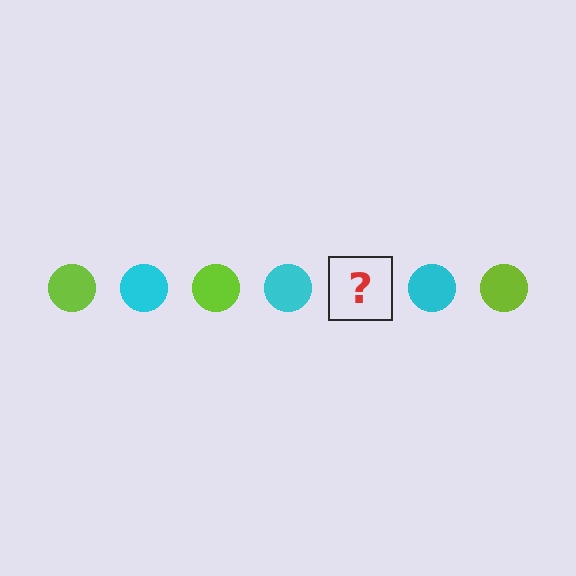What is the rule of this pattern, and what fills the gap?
The rule is that the pattern cycles through lime, cyan circles. The gap should be filled with a lime circle.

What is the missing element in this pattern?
The missing element is a lime circle.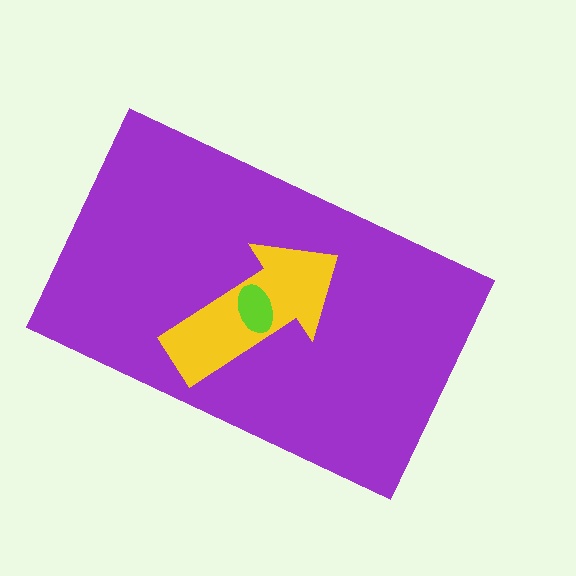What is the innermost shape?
The lime ellipse.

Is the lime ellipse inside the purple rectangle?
Yes.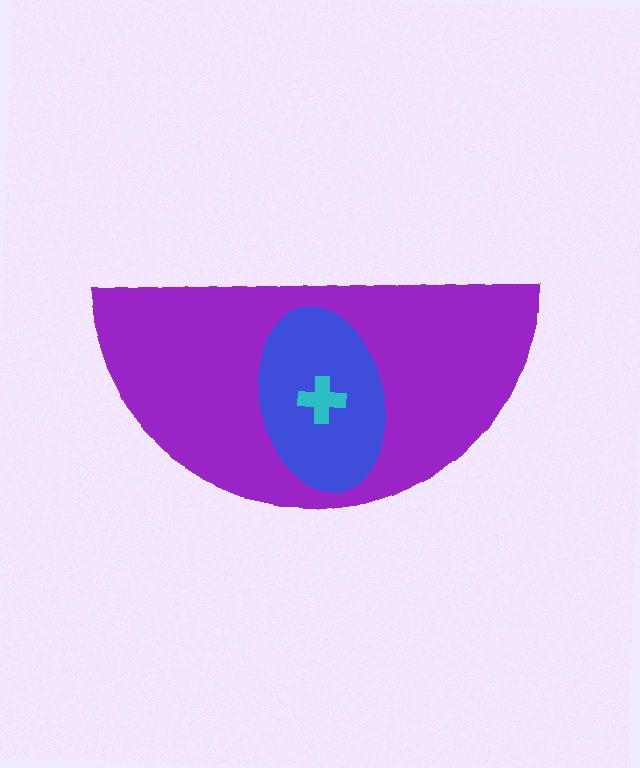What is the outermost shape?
The purple semicircle.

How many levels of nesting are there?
3.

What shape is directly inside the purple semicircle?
The blue ellipse.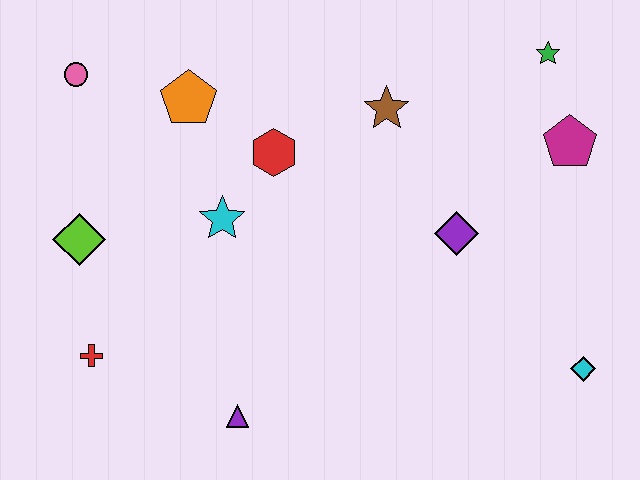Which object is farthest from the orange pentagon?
The cyan diamond is farthest from the orange pentagon.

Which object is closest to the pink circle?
The orange pentagon is closest to the pink circle.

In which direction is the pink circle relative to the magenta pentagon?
The pink circle is to the left of the magenta pentagon.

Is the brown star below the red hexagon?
No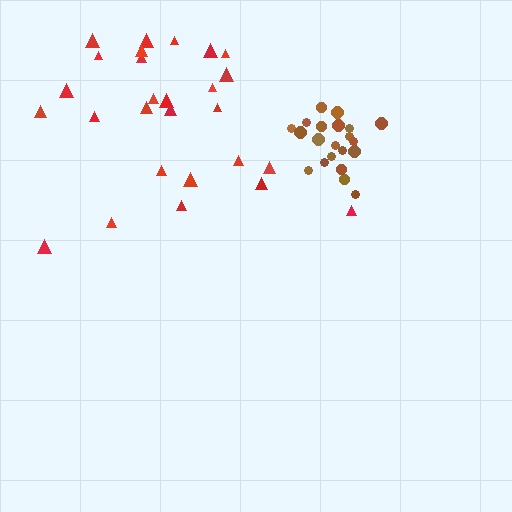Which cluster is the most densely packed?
Brown.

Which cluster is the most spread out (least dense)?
Red.